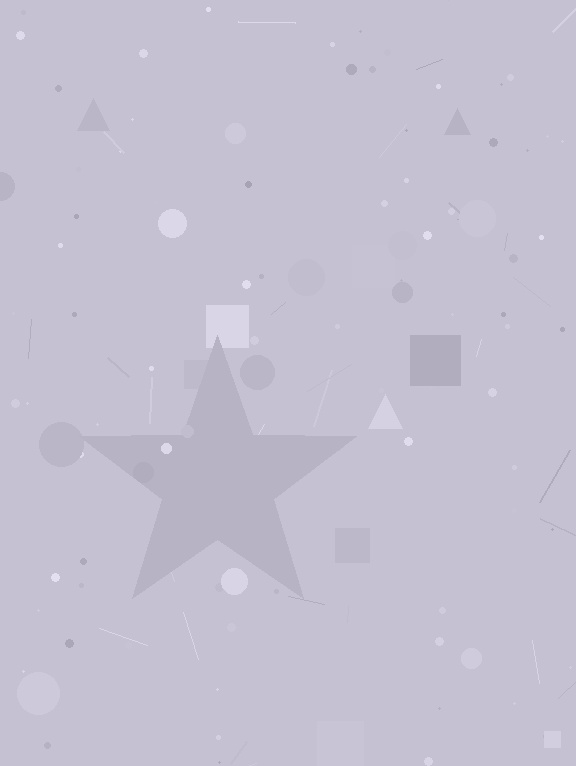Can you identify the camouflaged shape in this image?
The camouflaged shape is a star.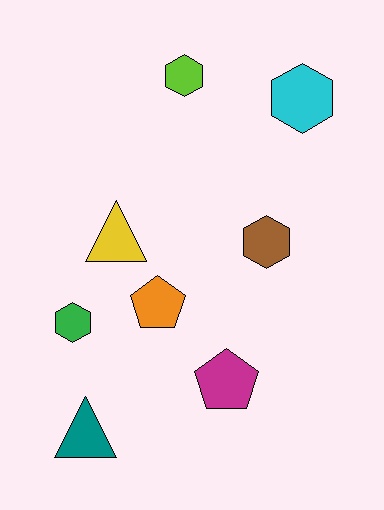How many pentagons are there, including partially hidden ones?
There are 2 pentagons.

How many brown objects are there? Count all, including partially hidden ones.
There is 1 brown object.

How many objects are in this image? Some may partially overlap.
There are 8 objects.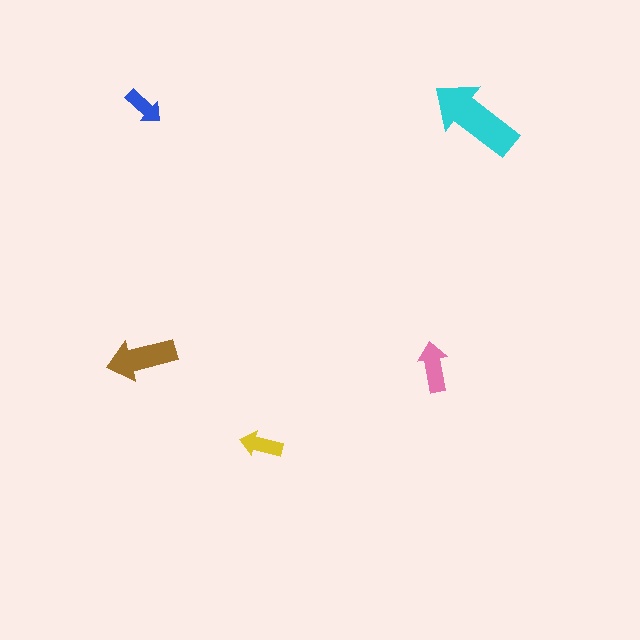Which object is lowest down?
The yellow arrow is bottommost.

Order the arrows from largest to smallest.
the cyan one, the brown one, the pink one, the yellow one, the blue one.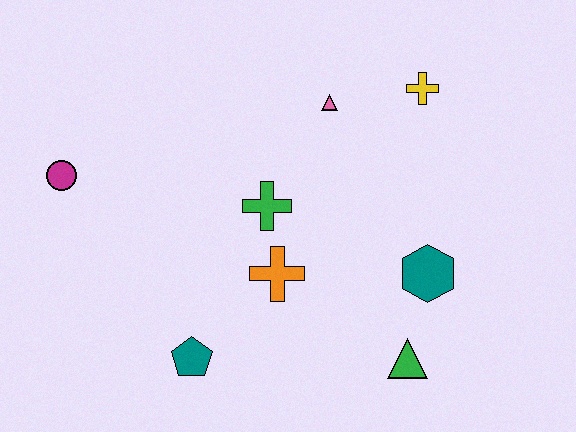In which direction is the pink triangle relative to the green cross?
The pink triangle is above the green cross.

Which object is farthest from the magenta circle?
The green triangle is farthest from the magenta circle.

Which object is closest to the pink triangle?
The yellow cross is closest to the pink triangle.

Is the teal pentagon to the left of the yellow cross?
Yes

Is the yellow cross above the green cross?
Yes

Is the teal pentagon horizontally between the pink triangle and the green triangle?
No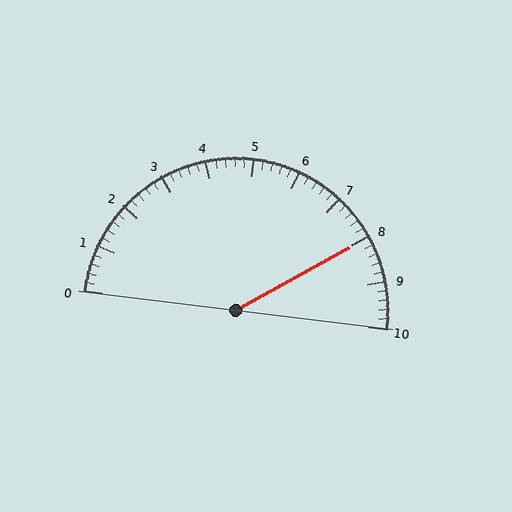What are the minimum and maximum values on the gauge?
The gauge ranges from 0 to 10.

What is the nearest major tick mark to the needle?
The nearest major tick mark is 8.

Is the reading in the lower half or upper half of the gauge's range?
The reading is in the upper half of the range (0 to 10).